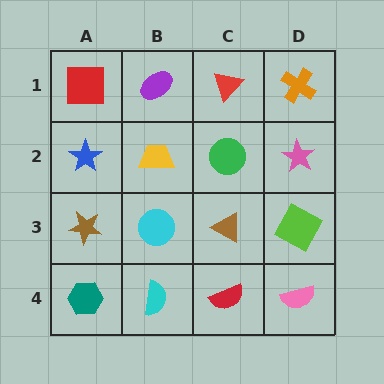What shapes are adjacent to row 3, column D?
A pink star (row 2, column D), a pink semicircle (row 4, column D), a brown triangle (row 3, column C).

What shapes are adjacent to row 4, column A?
A brown star (row 3, column A), a cyan semicircle (row 4, column B).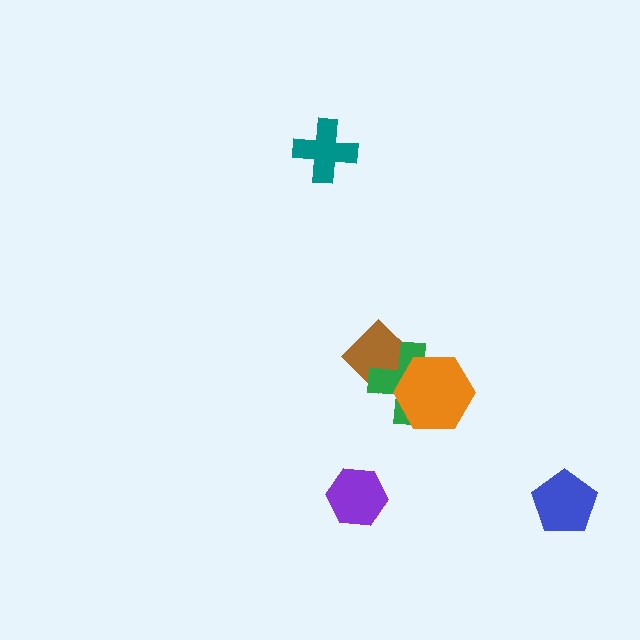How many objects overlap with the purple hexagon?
0 objects overlap with the purple hexagon.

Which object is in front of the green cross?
The orange hexagon is in front of the green cross.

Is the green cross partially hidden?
Yes, it is partially covered by another shape.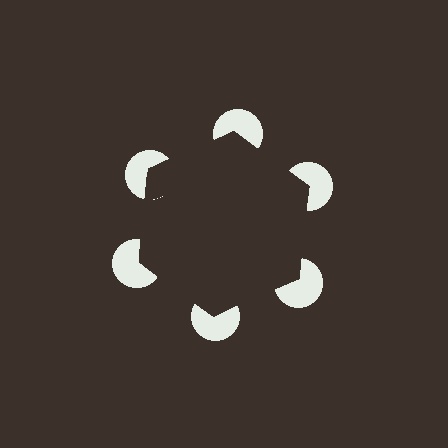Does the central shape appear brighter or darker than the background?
It typically appears slightly darker than the background, even though no actual brightness change is drawn.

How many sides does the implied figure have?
6 sides.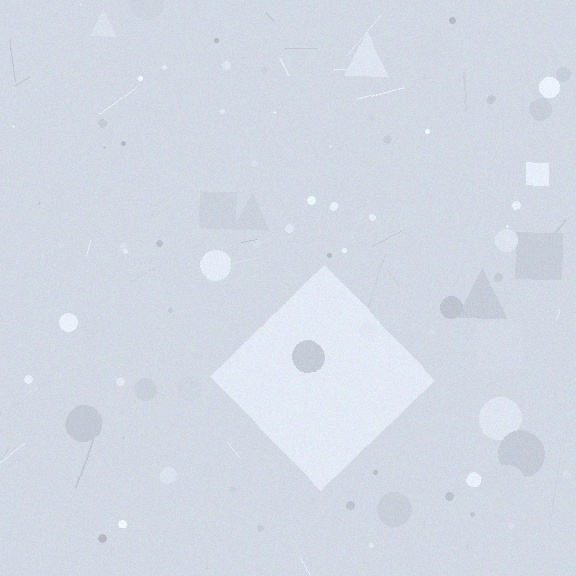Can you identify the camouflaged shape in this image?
The camouflaged shape is a diamond.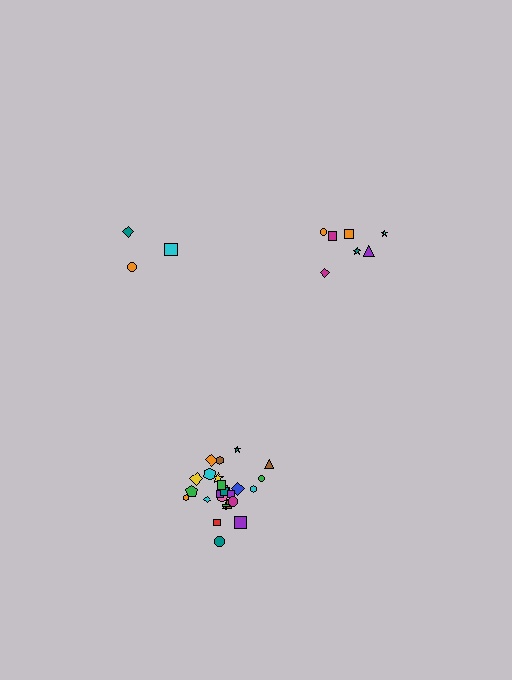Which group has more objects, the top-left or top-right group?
The top-right group.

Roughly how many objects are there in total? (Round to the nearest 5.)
Roughly 35 objects in total.